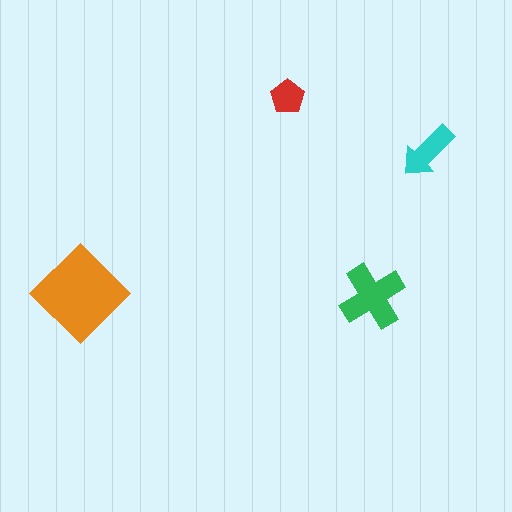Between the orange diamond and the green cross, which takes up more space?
The orange diamond.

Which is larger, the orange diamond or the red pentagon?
The orange diamond.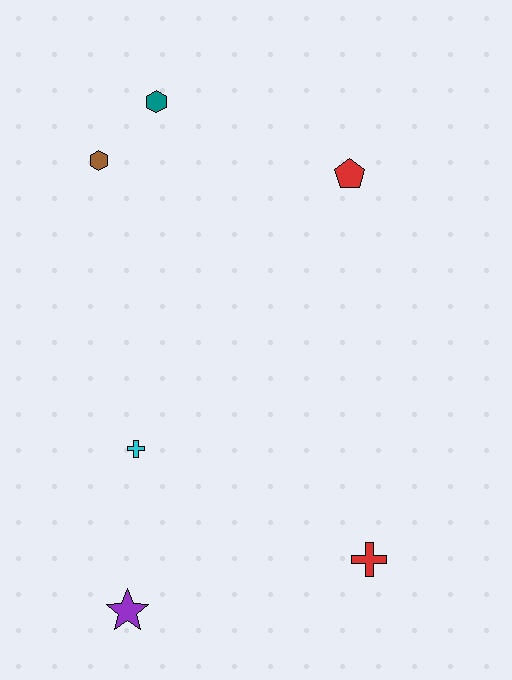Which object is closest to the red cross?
The purple star is closest to the red cross.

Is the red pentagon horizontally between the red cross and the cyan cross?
Yes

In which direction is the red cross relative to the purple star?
The red cross is to the right of the purple star.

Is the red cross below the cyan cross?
Yes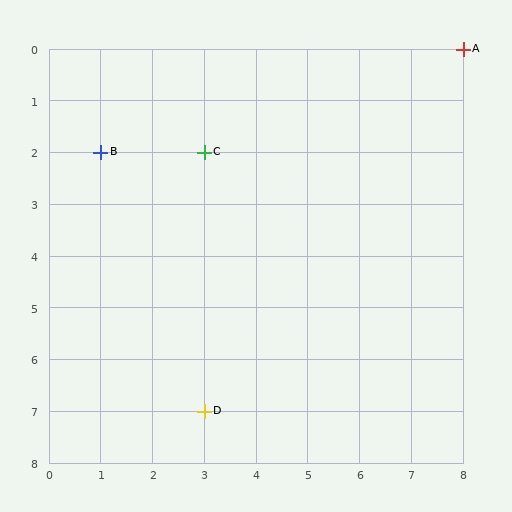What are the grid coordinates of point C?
Point C is at grid coordinates (3, 2).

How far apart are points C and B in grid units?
Points C and B are 2 columns apart.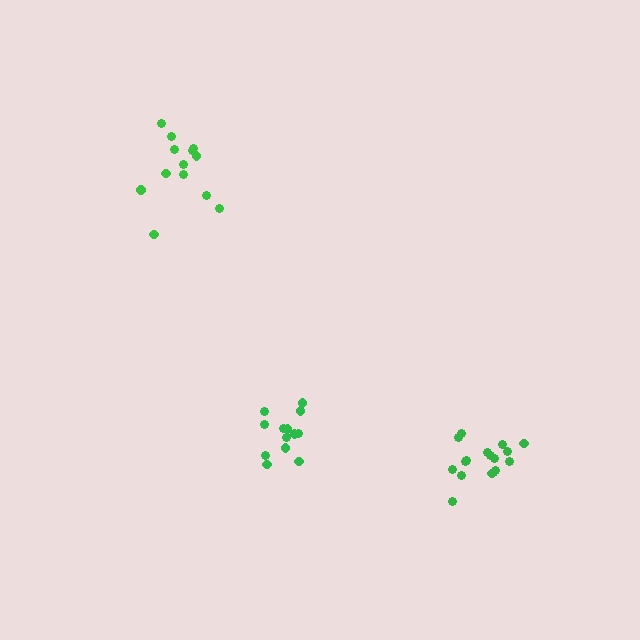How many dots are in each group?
Group 1: 13 dots, Group 2: 13 dots, Group 3: 17 dots (43 total).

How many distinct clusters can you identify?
There are 3 distinct clusters.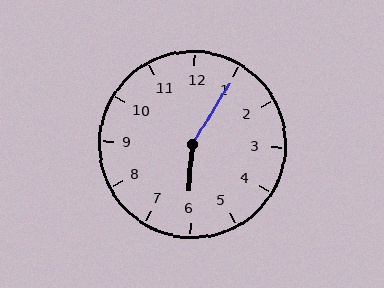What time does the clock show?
6:05.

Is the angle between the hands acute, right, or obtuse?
It is obtuse.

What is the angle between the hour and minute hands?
Approximately 152 degrees.